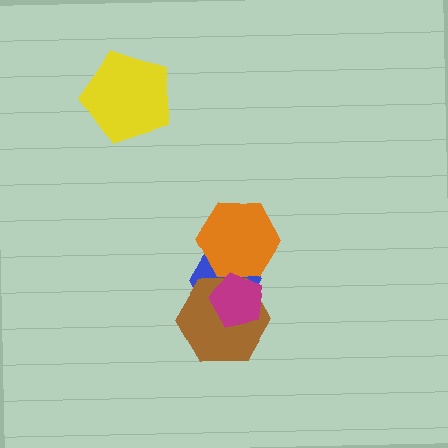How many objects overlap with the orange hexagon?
2 objects overlap with the orange hexagon.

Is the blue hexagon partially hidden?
Yes, it is partially covered by another shape.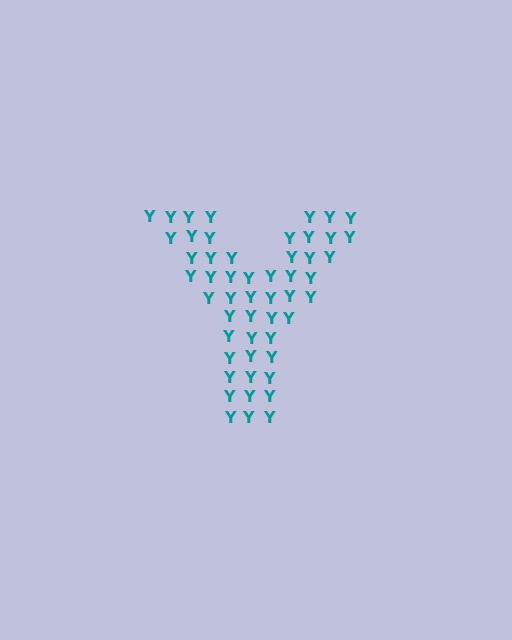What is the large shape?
The large shape is the letter Y.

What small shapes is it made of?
It is made of small letter Y's.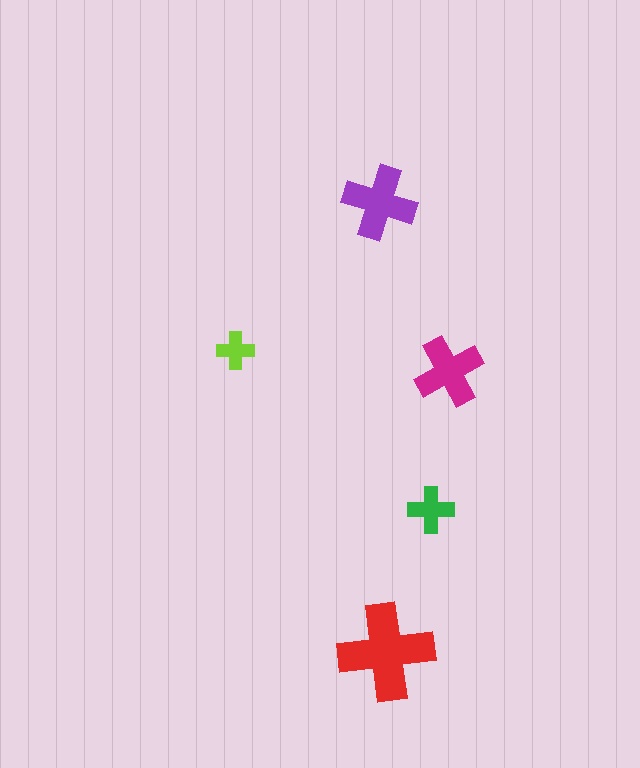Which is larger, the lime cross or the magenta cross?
The magenta one.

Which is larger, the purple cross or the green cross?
The purple one.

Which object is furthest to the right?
The magenta cross is rightmost.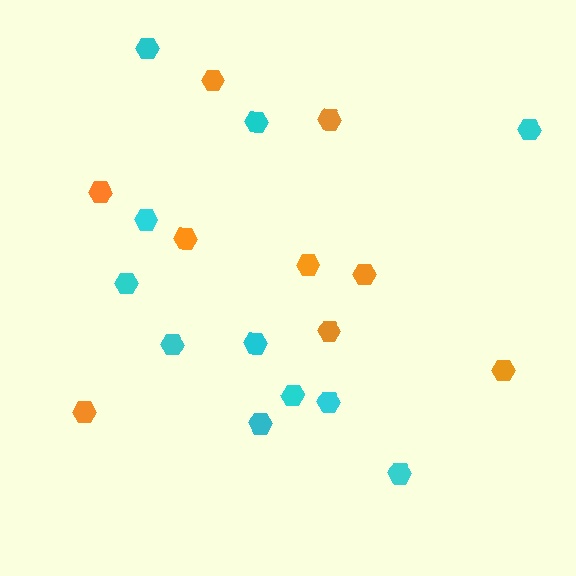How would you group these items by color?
There are 2 groups: one group of orange hexagons (9) and one group of cyan hexagons (11).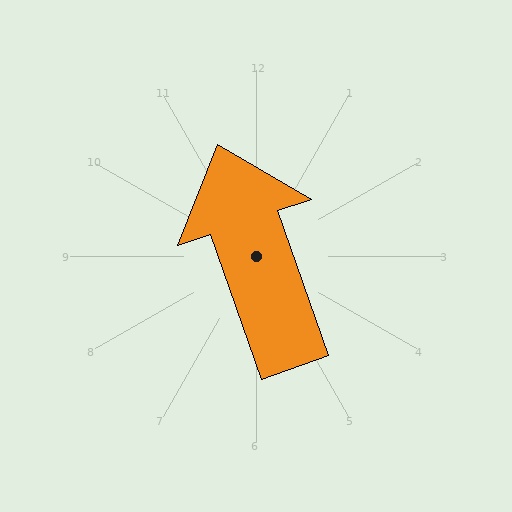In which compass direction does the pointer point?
North.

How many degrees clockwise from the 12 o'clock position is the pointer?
Approximately 341 degrees.